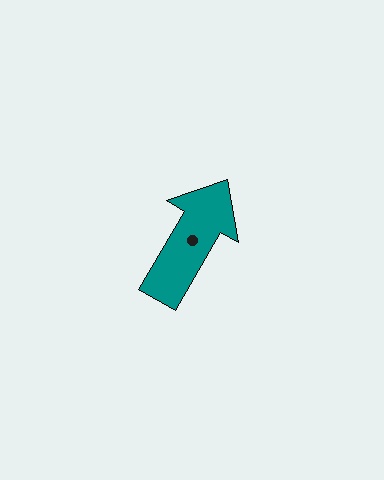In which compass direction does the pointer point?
Northeast.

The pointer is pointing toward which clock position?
Roughly 1 o'clock.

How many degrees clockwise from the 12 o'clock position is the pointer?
Approximately 30 degrees.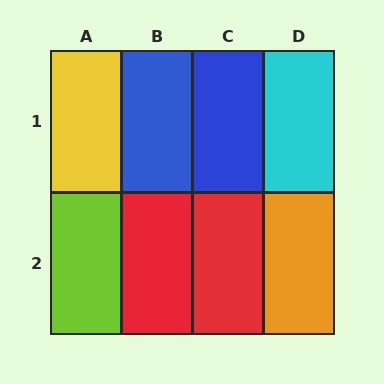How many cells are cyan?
1 cell is cyan.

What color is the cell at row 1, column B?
Blue.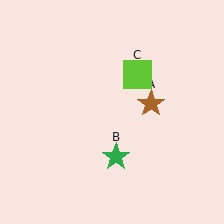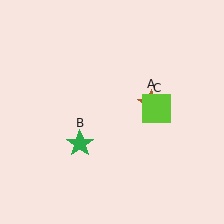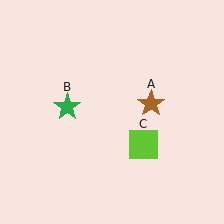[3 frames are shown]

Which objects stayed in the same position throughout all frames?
Brown star (object A) remained stationary.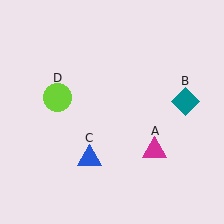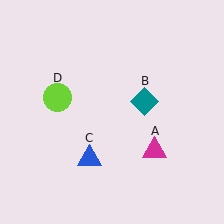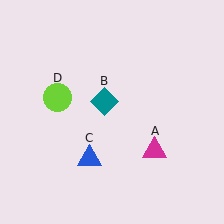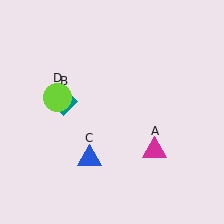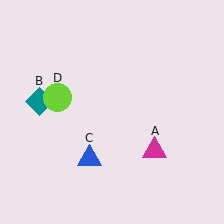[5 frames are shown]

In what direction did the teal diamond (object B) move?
The teal diamond (object B) moved left.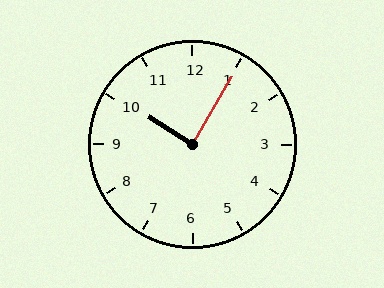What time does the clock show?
10:05.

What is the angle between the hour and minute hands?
Approximately 88 degrees.